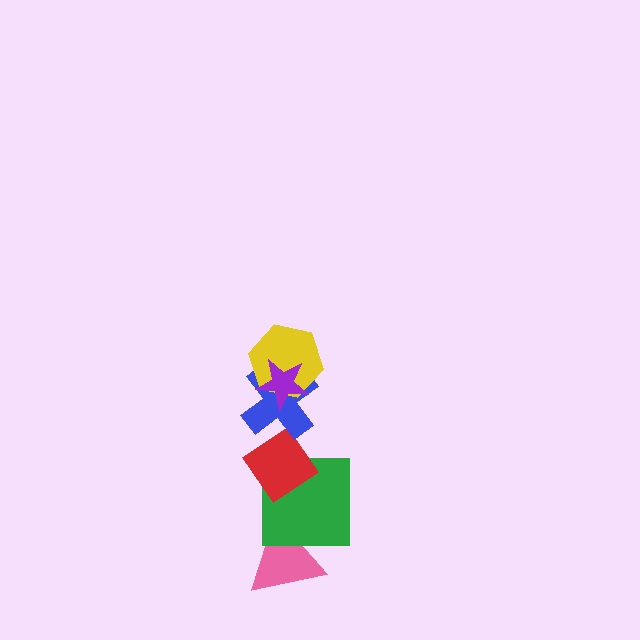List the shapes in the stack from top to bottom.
From top to bottom: the purple star, the yellow hexagon, the blue cross, the red diamond, the green square, the pink triangle.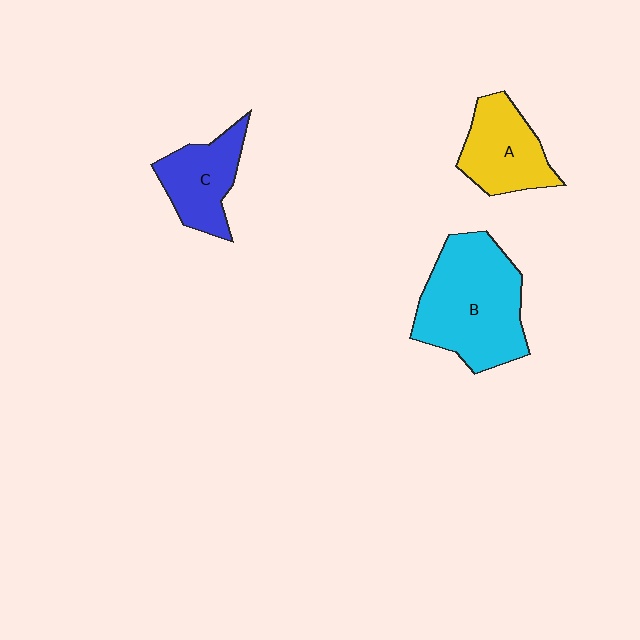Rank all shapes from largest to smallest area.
From largest to smallest: B (cyan), A (yellow), C (blue).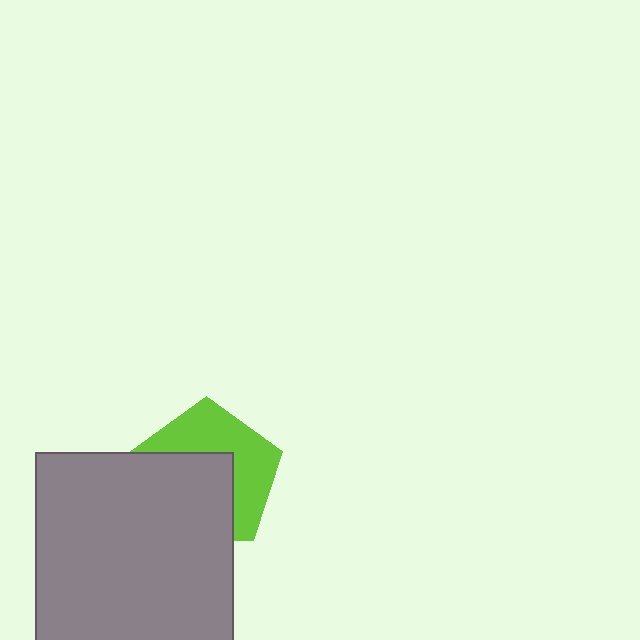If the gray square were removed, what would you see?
You would see the complete lime pentagon.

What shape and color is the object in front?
The object in front is a gray square.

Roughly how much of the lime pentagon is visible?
About half of it is visible (roughly 48%).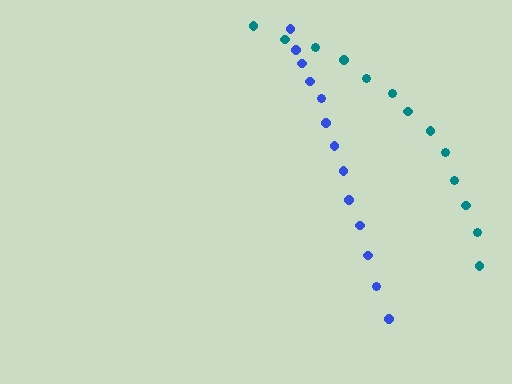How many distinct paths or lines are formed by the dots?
There are 2 distinct paths.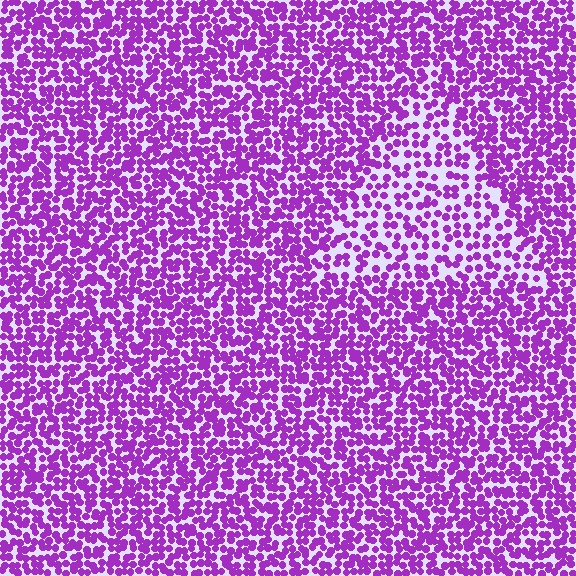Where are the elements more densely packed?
The elements are more densely packed outside the triangle boundary.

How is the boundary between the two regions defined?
The boundary is defined by a change in element density (approximately 1.8x ratio). All elements are the same color, size, and shape.